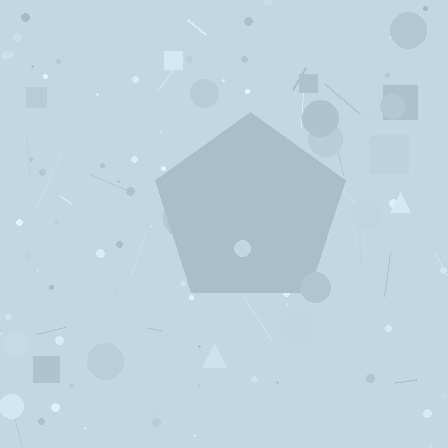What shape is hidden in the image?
A pentagon is hidden in the image.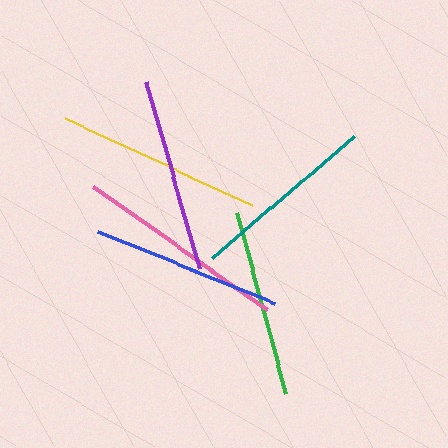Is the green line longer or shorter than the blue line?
The blue line is longer than the green line.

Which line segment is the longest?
The pink line is the longest at approximately 213 pixels.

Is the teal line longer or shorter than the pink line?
The pink line is longer than the teal line.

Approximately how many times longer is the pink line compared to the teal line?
The pink line is approximately 1.1 times the length of the teal line.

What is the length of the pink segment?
The pink segment is approximately 213 pixels long.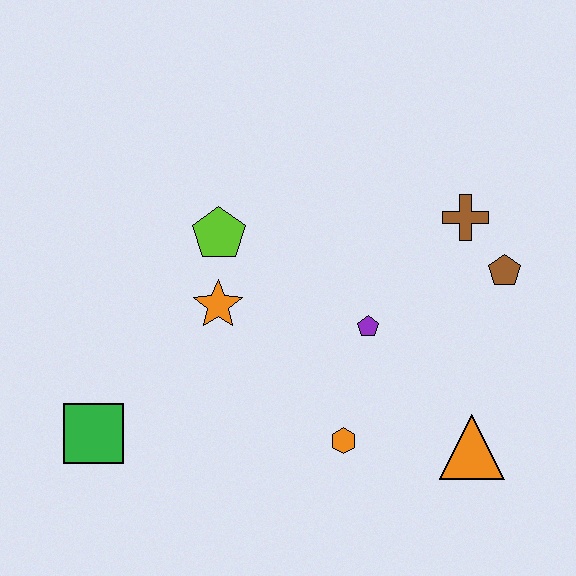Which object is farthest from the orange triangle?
The green square is farthest from the orange triangle.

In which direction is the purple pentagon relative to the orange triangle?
The purple pentagon is above the orange triangle.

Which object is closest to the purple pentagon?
The orange hexagon is closest to the purple pentagon.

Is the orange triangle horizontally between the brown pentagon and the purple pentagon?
Yes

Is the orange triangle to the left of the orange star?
No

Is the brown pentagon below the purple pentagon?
No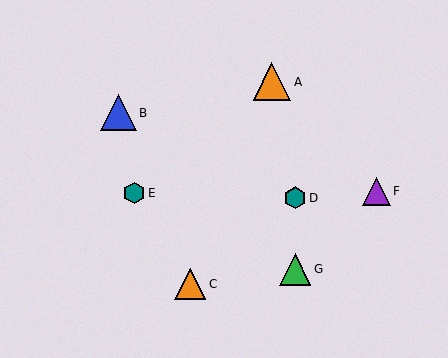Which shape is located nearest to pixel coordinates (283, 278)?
The green triangle (labeled G) at (295, 269) is nearest to that location.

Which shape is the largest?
The orange triangle (labeled A) is the largest.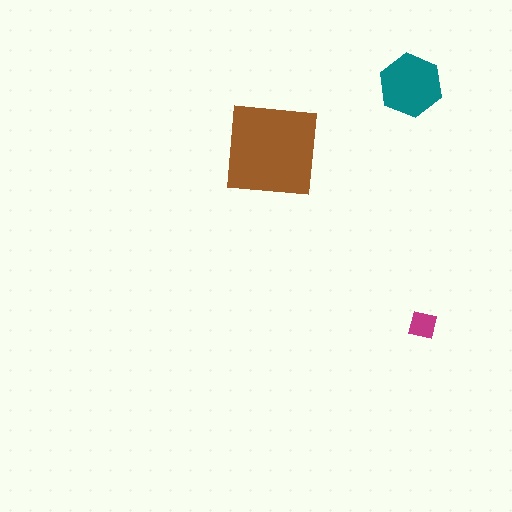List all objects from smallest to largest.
The magenta square, the teal hexagon, the brown square.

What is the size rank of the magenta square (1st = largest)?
3rd.